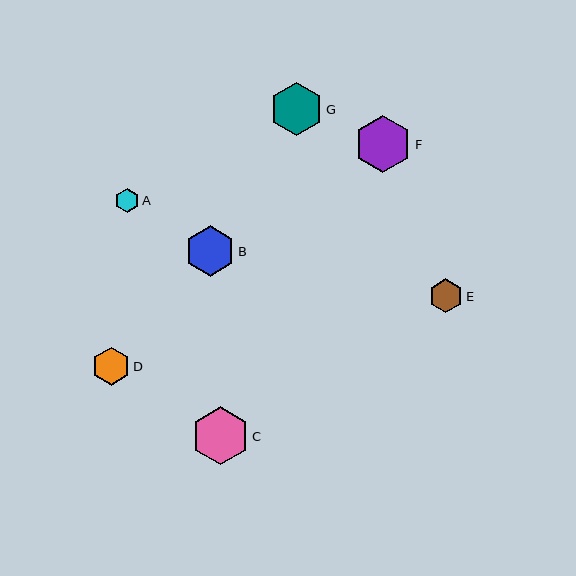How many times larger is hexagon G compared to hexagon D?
Hexagon G is approximately 1.4 times the size of hexagon D.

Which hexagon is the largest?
Hexagon C is the largest with a size of approximately 58 pixels.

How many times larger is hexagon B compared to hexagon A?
Hexagon B is approximately 2.2 times the size of hexagon A.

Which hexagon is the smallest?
Hexagon A is the smallest with a size of approximately 23 pixels.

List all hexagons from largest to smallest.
From largest to smallest: C, F, G, B, D, E, A.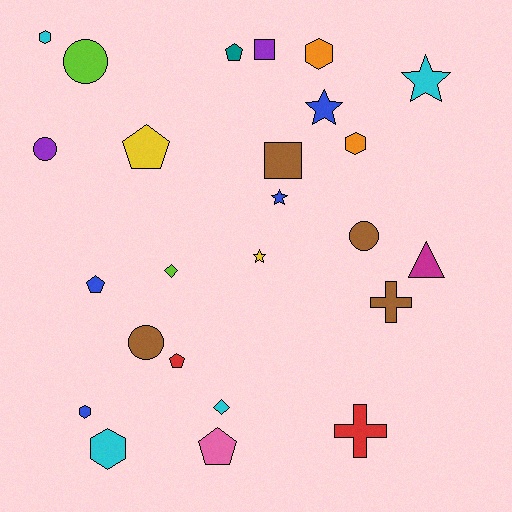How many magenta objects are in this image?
There is 1 magenta object.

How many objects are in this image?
There are 25 objects.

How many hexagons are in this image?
There are 5 hexagons.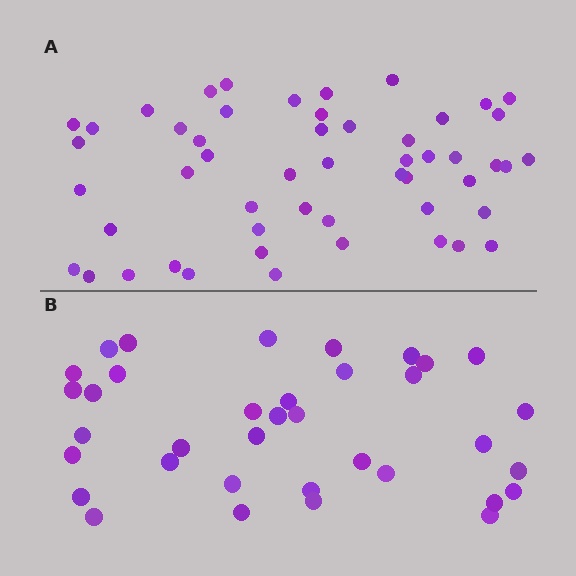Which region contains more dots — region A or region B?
Region A (the top region) has more dots.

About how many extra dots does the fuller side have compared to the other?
Region A has approximately 15 more dots than region B.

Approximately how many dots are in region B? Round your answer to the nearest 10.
About 40 dots. (The exact count is 36, which rounds to 40.)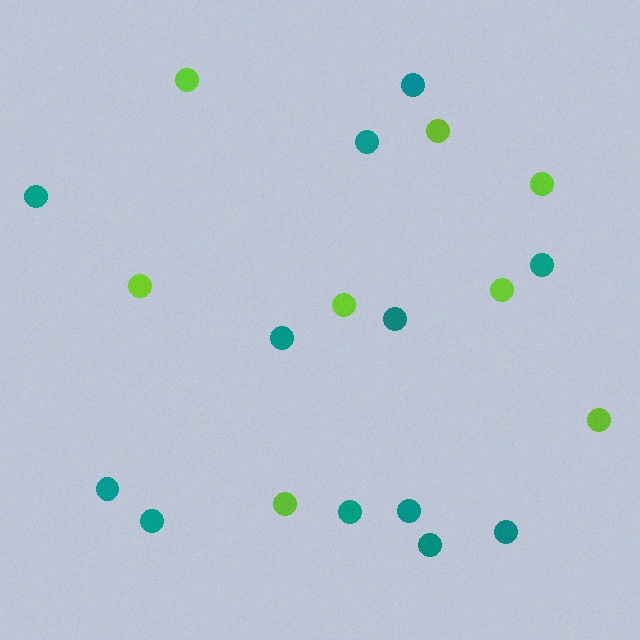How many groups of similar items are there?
There are 2 groups: one group of lime circles (8) and one group of teal circles (12).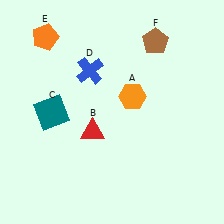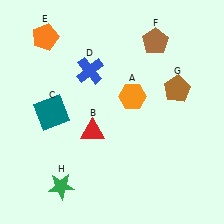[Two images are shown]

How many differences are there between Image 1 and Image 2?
There are 2 differences between the two images.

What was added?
A brown pentagon (G), a green star (H) were added in Image 2.